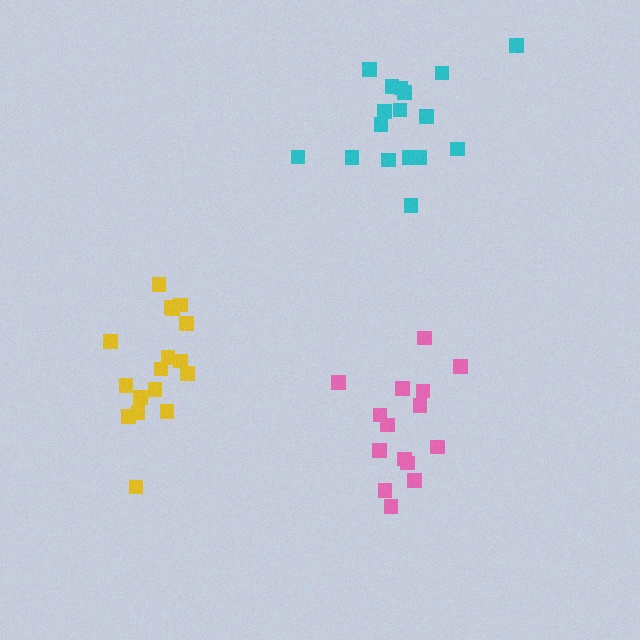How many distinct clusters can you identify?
There are 3 distinct clusters.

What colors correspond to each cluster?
The clusters are colored: pink, yellow, cyan.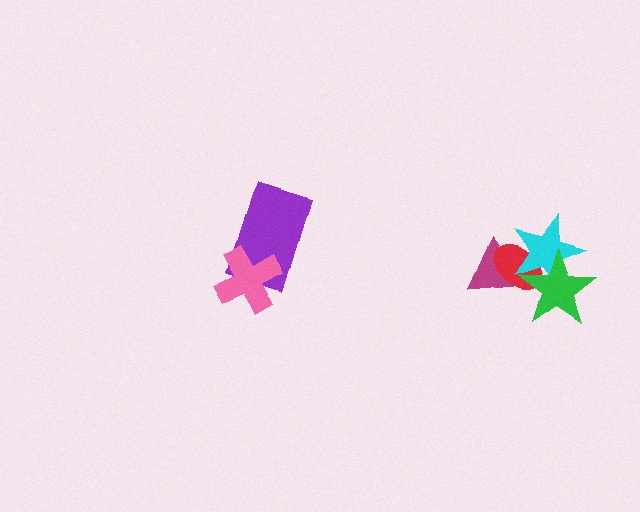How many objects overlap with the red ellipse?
3 objects overlap with the red ellipse.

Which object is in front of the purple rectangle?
The pink cross is in front of the purple rectangle.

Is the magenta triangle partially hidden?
Yes, it is partially covered by another shape.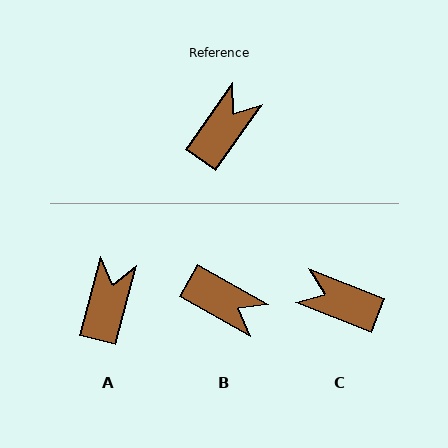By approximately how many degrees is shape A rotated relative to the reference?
Approximately 21 degrees counter-clockwise.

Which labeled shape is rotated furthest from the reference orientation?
C, about 104 degrees away.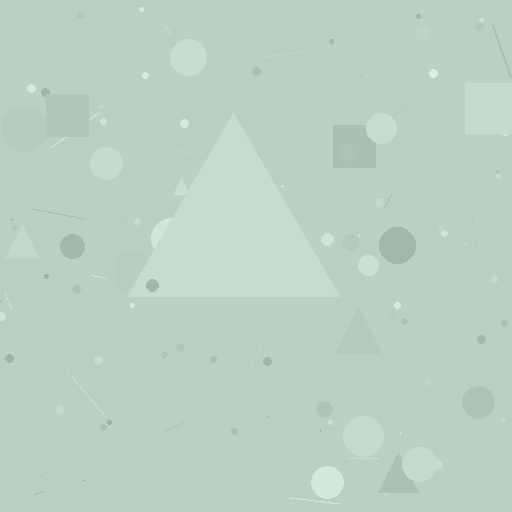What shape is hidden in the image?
A triangle is hidden in the image.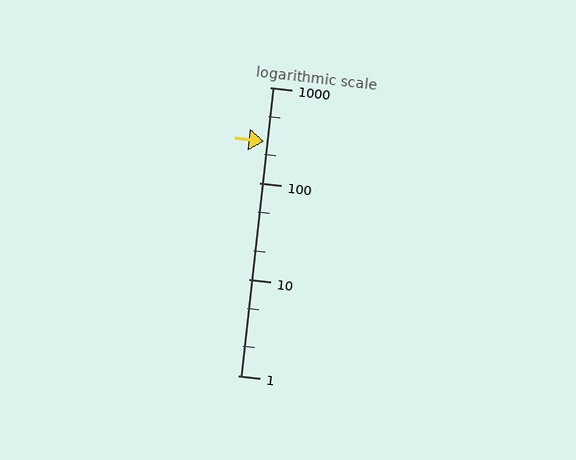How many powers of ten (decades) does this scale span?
The scale spans 3 decades, from 1 to 1000.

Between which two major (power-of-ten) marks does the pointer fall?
The pointer is between 100 and 1000.